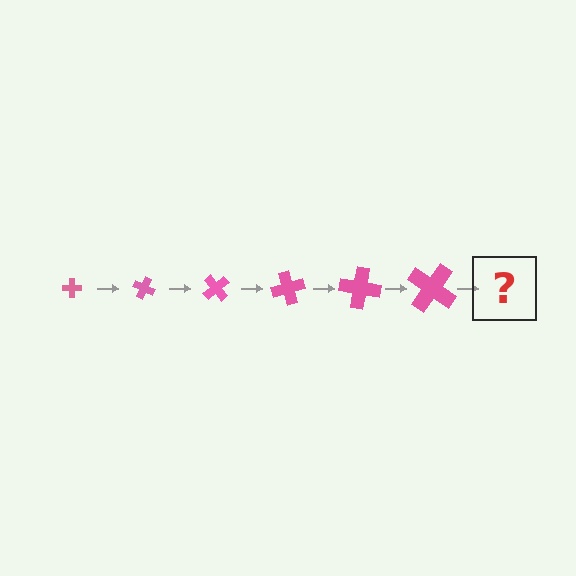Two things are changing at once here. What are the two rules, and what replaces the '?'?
The two rules are that the cross grows larger each step and it rotates 25 degrees each step. The '?' should be a cross, larger than the previous one and rotated 150 degrees from the start.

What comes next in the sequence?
The next element should be a cross, larger than the previous one and rotated 150 degrees from the start.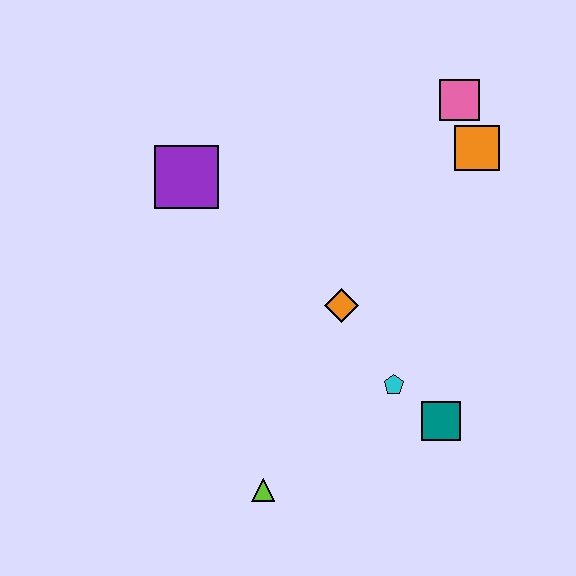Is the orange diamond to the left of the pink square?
Yes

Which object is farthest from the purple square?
The teal square is farthest from the purple square.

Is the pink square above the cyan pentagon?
Yes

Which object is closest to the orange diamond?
The cyan pentagon is closest to the orange diamond.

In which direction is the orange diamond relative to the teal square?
The orange diamond is above the teal square.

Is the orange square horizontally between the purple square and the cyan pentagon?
No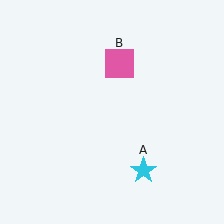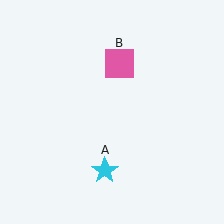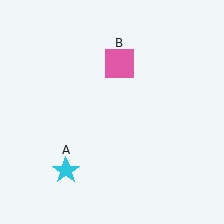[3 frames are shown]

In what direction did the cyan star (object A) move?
The cyan star (object A) moved left.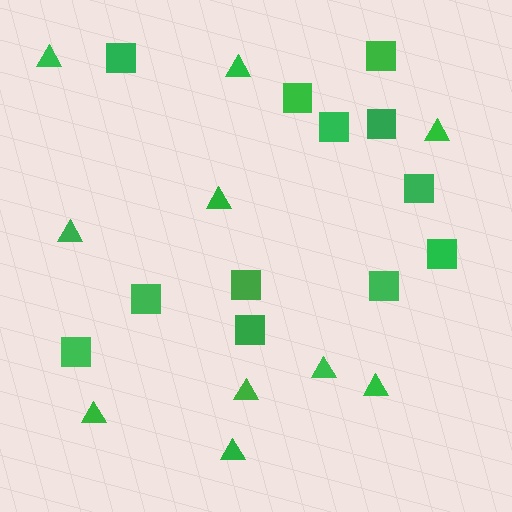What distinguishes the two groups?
There are 2 groups: one group of squares (12) and one group of triangles (10).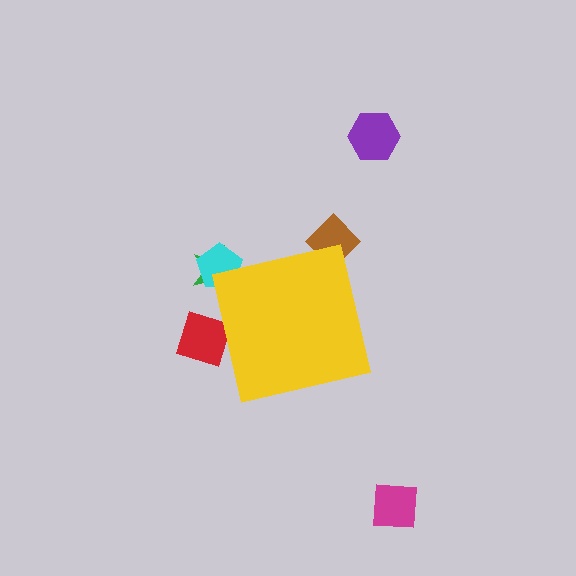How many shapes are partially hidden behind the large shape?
4 shapes are partially hidden.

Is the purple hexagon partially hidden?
No, the purple hexagon is fully visible.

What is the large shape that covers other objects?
A yellow square.